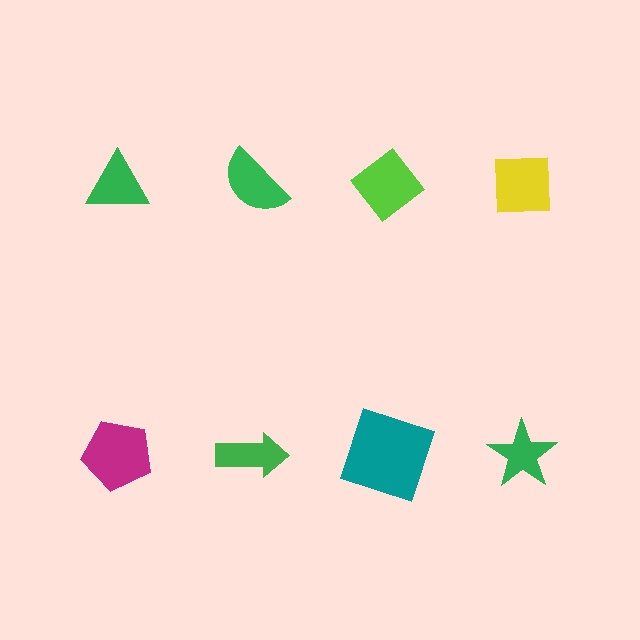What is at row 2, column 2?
A green arrow.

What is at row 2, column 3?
A teal square.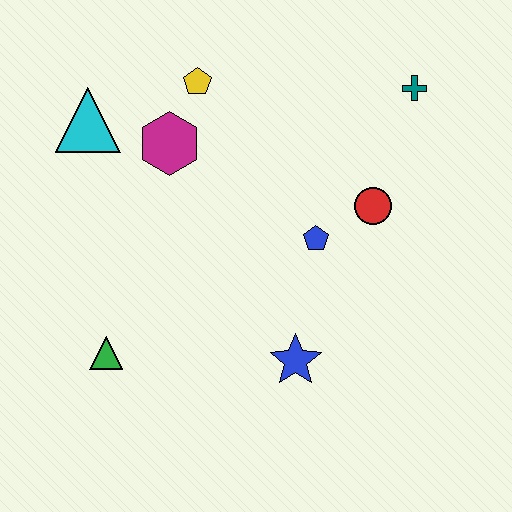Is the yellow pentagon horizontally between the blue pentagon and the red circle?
No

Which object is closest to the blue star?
The blue pentagon is closest to the blue star.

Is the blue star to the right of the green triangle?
Yes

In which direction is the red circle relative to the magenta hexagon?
The red circle is to the right of the magenta hexagon.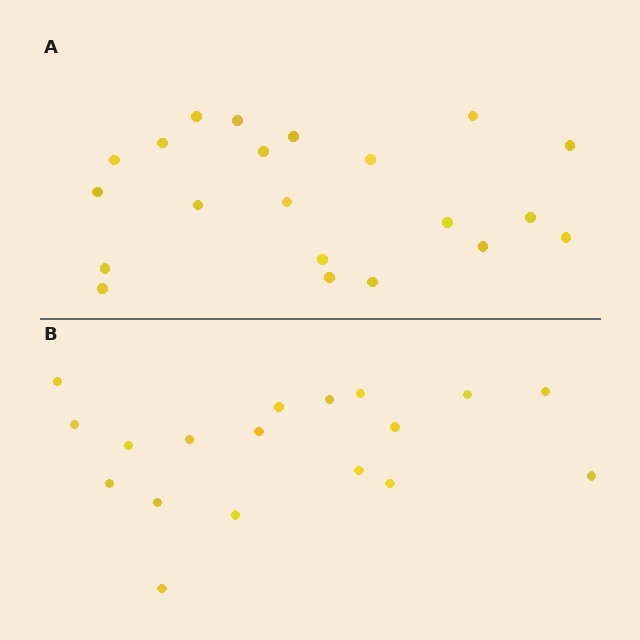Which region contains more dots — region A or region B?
Region A (the top region) has more dots.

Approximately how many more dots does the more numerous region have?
Region A has just a few more — roughly 2 or 3 more dots than region B.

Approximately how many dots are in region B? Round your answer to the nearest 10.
About 20 dots. (The exact count is 18, which rounds to 20.)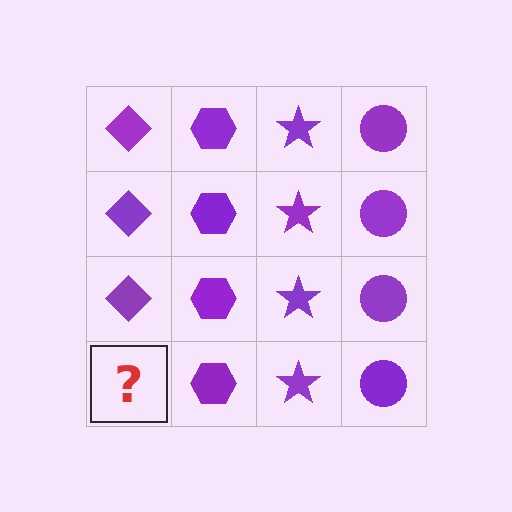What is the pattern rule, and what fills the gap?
The rule is that each column has a consistent shape. The gap should be filled with a purple diamond.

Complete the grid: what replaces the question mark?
The question mark should be replaced with a purple diamond.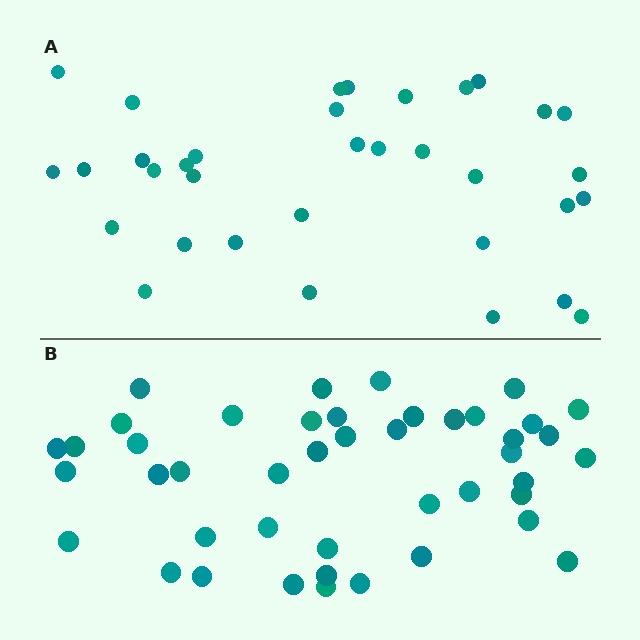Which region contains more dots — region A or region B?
Region B (the bottom region) has more dots.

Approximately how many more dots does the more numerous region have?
Region B has roughly 10 or so more dots than region A.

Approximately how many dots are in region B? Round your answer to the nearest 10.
About 40 dots. (The exact count is 44, which rounds to 40.)